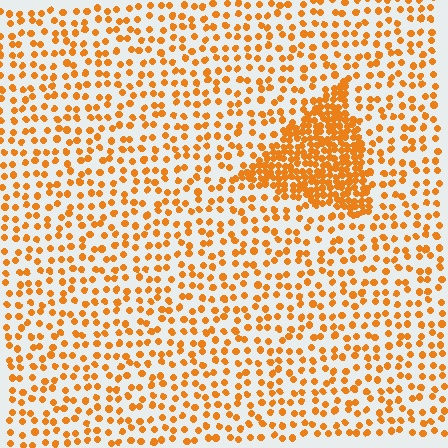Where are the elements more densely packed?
The elements are more densely packed inside the triangle boundary.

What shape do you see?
I see a triangle.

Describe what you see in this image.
The image contains small orange elements arranged at two different densities. A triangle-shaped region is visible where the elements are more densely packed than the surrounding area.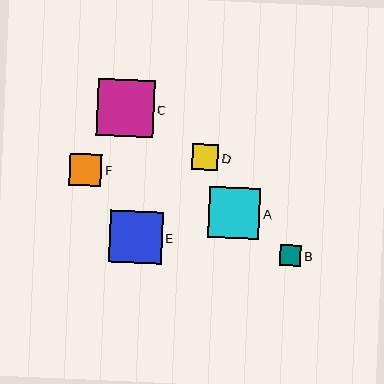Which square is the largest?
Square C is the largest with a size of approximately 57 pixels.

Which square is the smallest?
Square B is the smallest with a size of approximately 21 pixels.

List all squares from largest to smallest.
From largest to smallest: C, E, A, F, D, B.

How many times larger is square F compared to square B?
Square F is approximately 1.5 times the size of square B.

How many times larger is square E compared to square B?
Square E is approximately 2.5 times the size of square B.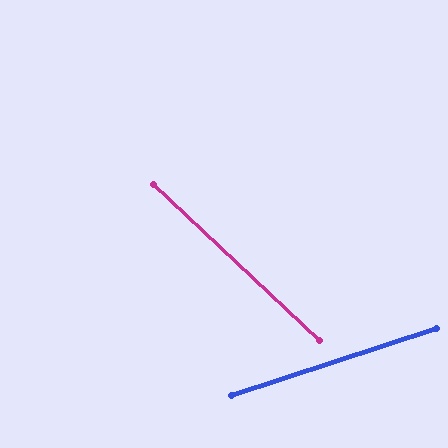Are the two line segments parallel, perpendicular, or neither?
Neither parallel nor perpendicular — they differ by about 61°.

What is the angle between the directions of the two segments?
Approximately 61 degrees.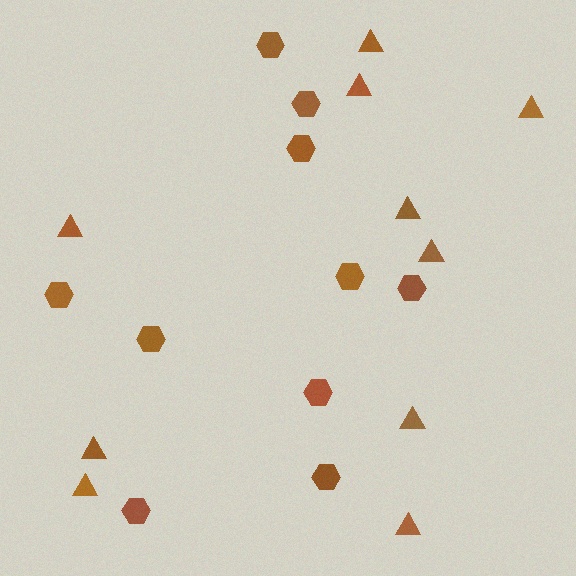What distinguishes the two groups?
There are 2 groups: one group of triangles (10) and one group of hexagons (10).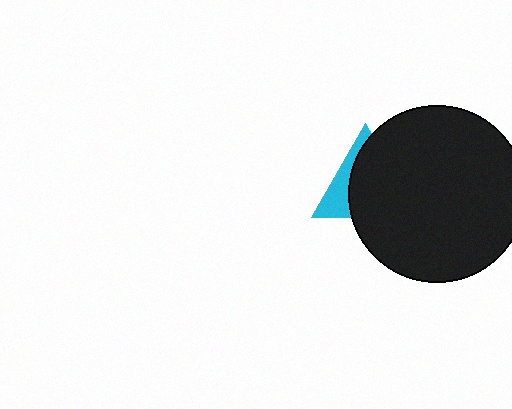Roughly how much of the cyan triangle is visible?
A small part of it is visible (roughly 31%).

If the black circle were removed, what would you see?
You would see the complete cyan triangle.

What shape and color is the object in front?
The object in front is a black circle.